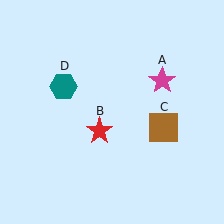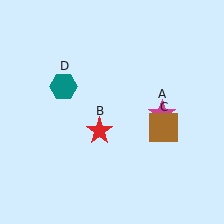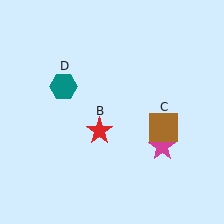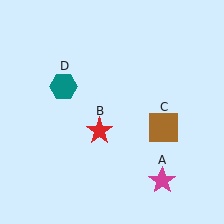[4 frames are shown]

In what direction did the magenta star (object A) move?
The magenta star (object A) moved down.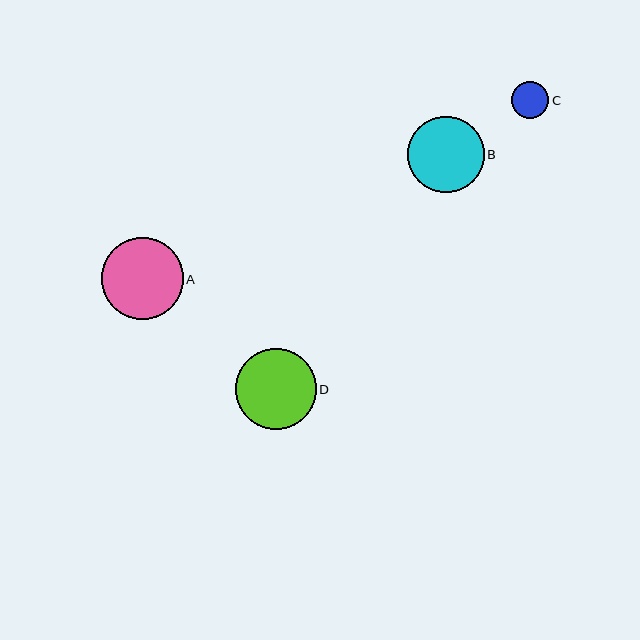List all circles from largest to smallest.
From largest to smallest: A, D, B, C.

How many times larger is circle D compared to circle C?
Circle D is approximately 2.2 times the size of circle C.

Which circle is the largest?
Circle A is the largest with a size of approximately 82 pixels.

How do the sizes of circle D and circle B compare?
Circle D and circle B are approximately the same size.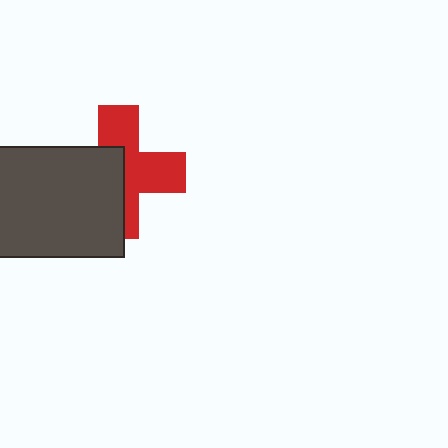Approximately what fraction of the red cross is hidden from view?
Roughly 48% of the red cross is hidden behind the dark gray rectangle.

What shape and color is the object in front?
The object in front is a dark gray rectangle.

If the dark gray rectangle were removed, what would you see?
You would see the complete red cross.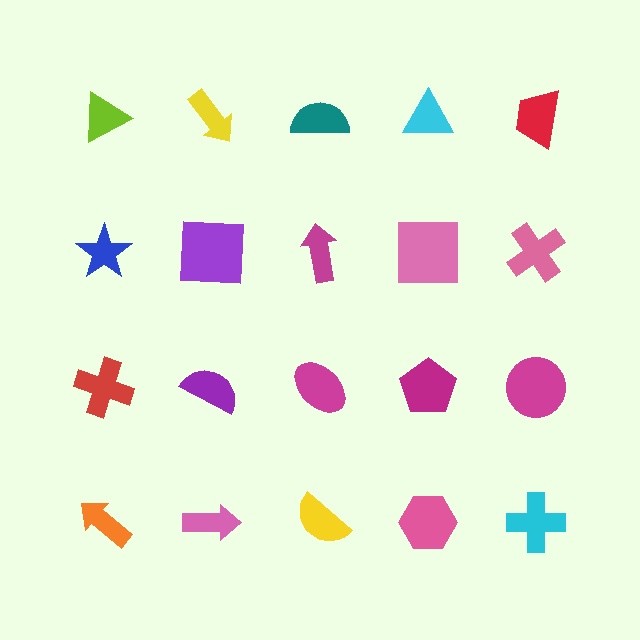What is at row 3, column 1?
A red cross.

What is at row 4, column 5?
A cyan cross.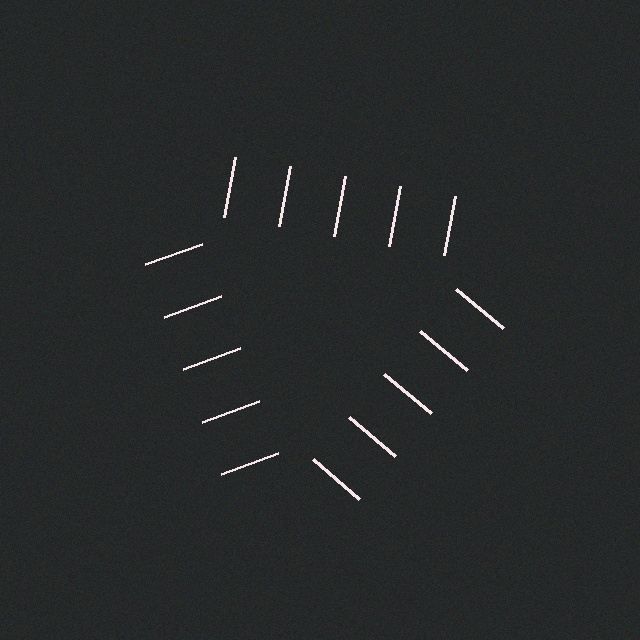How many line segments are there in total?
15 — 5 along each of the 3 edges.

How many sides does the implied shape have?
3 sides — the line-ends trace a triangle.